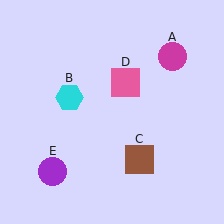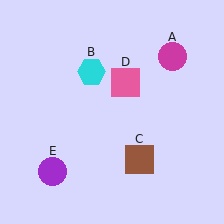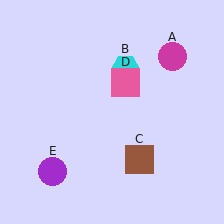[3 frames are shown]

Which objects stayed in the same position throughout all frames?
Magenta circle (object A) and brown square (object C) and pink square (object D) and purple circle (object E) remained stationary.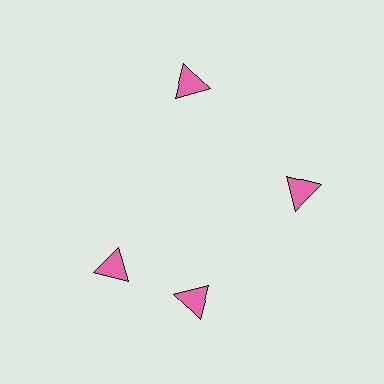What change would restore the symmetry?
The symmetry would be restored by rotating it back into even spacing with its neighbors so that all 4 triangles sit at equal angles and equal distance from the center.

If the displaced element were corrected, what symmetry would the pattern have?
It would have 4-fold rotational symmetry — the pattern would map onto itself every 90 degrees.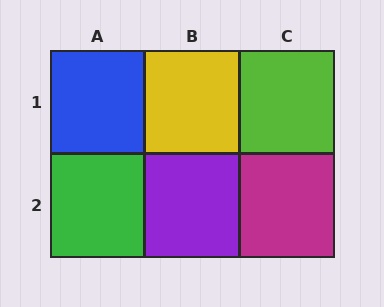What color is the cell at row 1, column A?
Blue.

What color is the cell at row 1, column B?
Yellow.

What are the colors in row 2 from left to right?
Green, purple, magenta.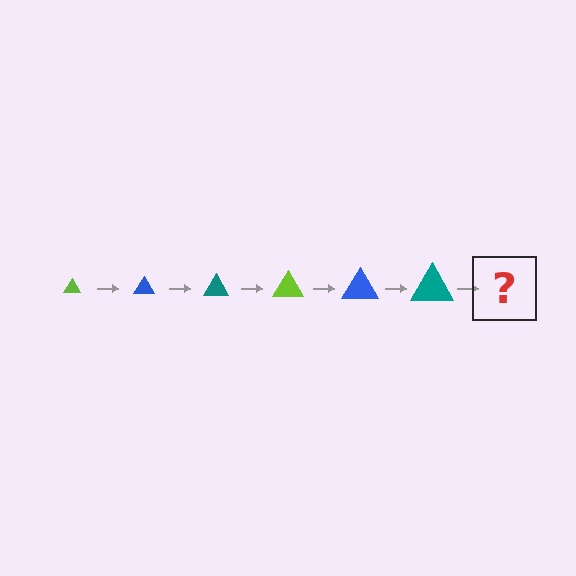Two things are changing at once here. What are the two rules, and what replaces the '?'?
The two rules are that the triangle grows larger each step and the color cycles through lime, blue, and teal. The '?' should be a lime triangle, larger than the previous one.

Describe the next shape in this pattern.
It should be a lime triangle, larger than the previous one.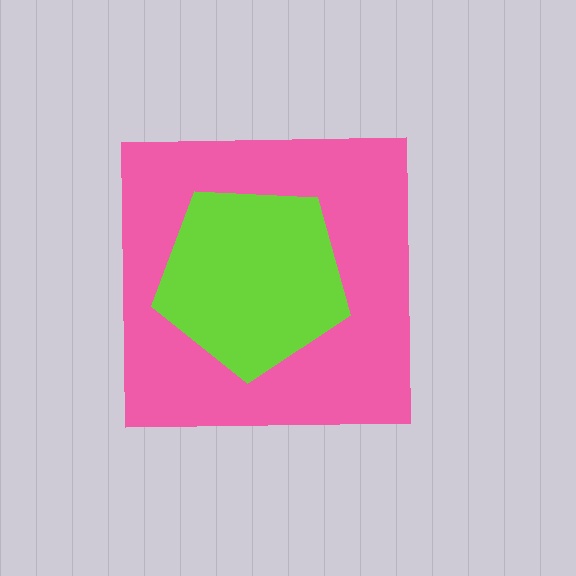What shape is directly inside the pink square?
The lime pentagon.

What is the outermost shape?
The pink square.